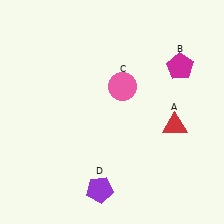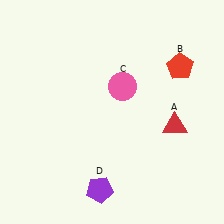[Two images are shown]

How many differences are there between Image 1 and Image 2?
There is 1 difference between the two images.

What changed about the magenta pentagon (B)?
In Image 1, B is magenta. In Image 2, it changed to red.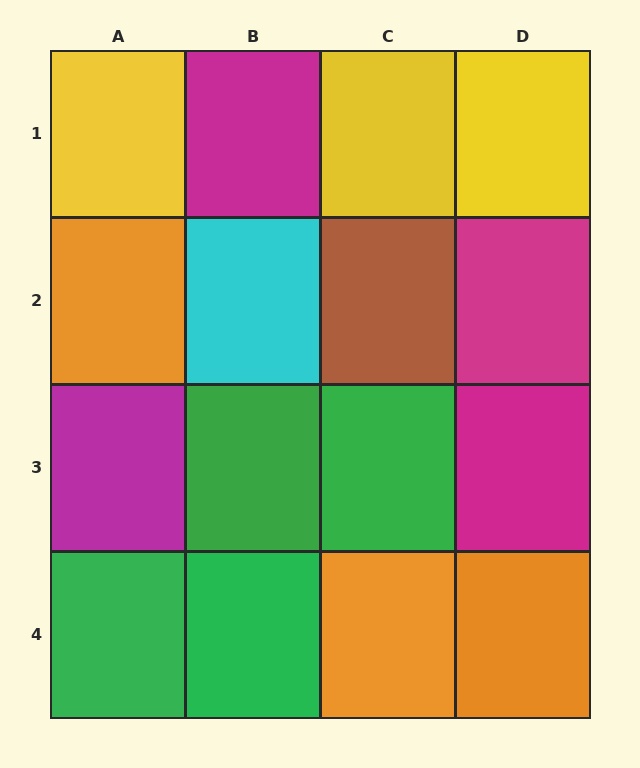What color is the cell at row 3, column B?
Green.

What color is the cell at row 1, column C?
Yellow.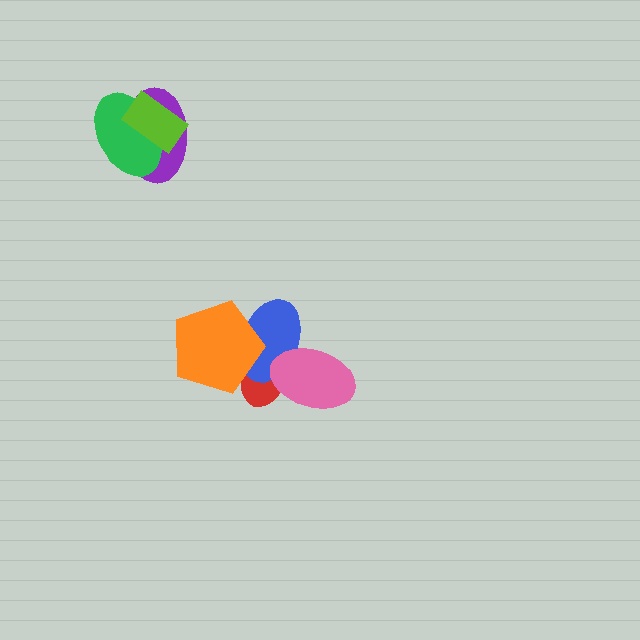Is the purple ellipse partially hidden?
Yes, it is partially covered by another shape.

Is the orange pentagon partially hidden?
No, no other shape covers it.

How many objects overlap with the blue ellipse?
3 objects overlap with the blue ellipse.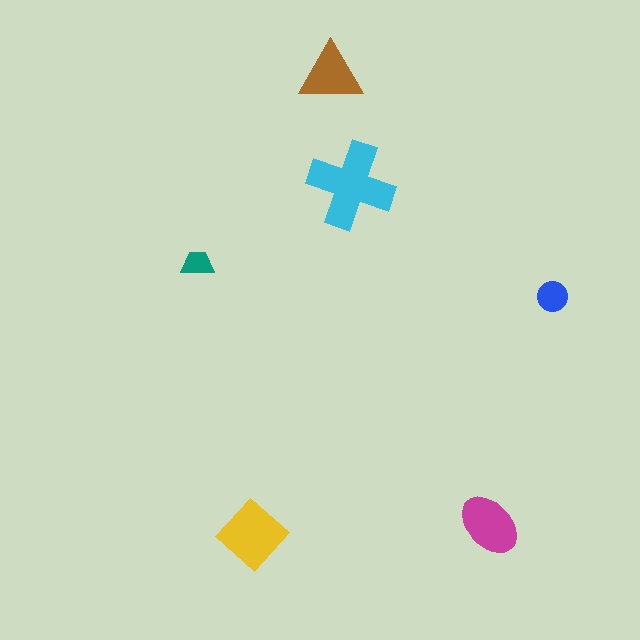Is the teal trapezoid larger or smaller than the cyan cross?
Smaller.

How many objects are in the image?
There are 6 objects in the image.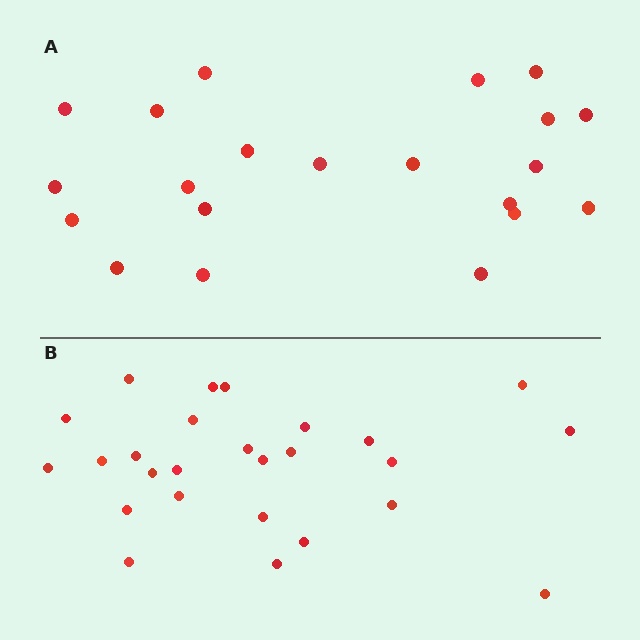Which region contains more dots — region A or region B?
Region B (the bottom region) has more dots.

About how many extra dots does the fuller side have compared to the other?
Region B has about 5 more dots than region A.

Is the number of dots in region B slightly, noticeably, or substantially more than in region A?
Region B has only slightly more — the two regions are fairly close. The ratio is roughly 1.2 to 1.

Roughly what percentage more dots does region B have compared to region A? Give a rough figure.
About 25% more.